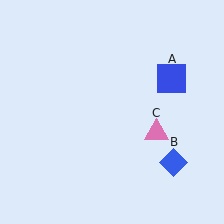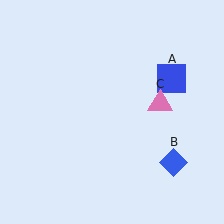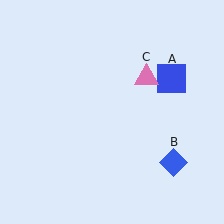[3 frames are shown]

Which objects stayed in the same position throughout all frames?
Blue square (object A) and blue diamond (object B) remained stationary.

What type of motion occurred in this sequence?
The pink triangle (object C) rotated counterclockwise around the center of the scene.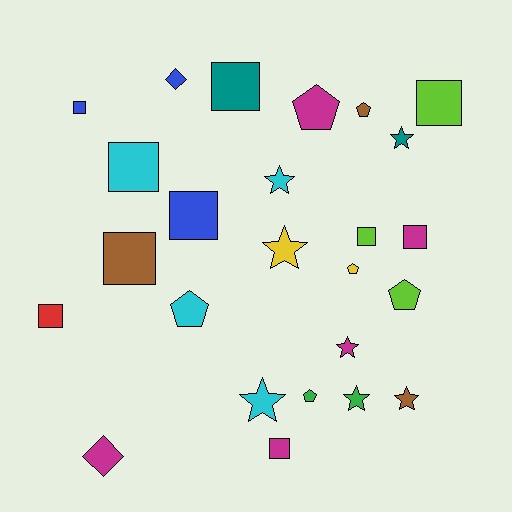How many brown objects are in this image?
There are 3 brown objects.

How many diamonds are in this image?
There are 2 diamonds.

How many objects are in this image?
There are 25 objects.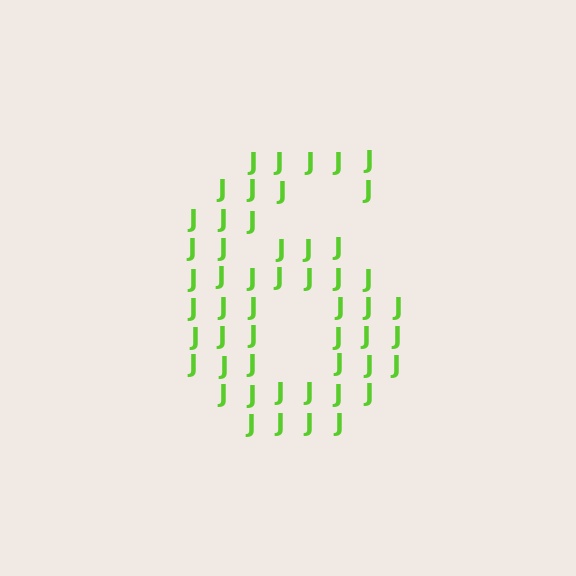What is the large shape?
The large shape is the digit 6.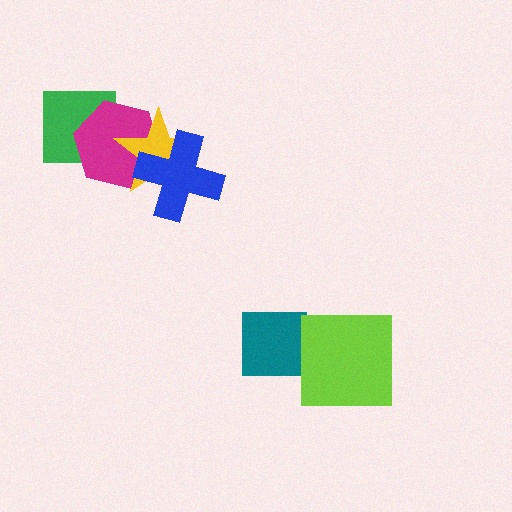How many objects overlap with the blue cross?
2 objects overlap with the blue cross.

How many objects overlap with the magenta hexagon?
3 objects overlap with the magenta hexagon.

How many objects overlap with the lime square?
0 objects overlap with the lime square.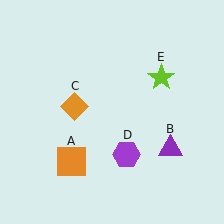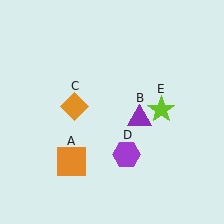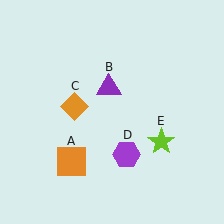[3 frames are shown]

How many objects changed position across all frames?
2 objects changed position: purple triangle (object B), lime star (object E).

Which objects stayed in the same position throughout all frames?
Orange square (object A) and orange diamond (object C) and purple hexagon (object D) remained stationary.